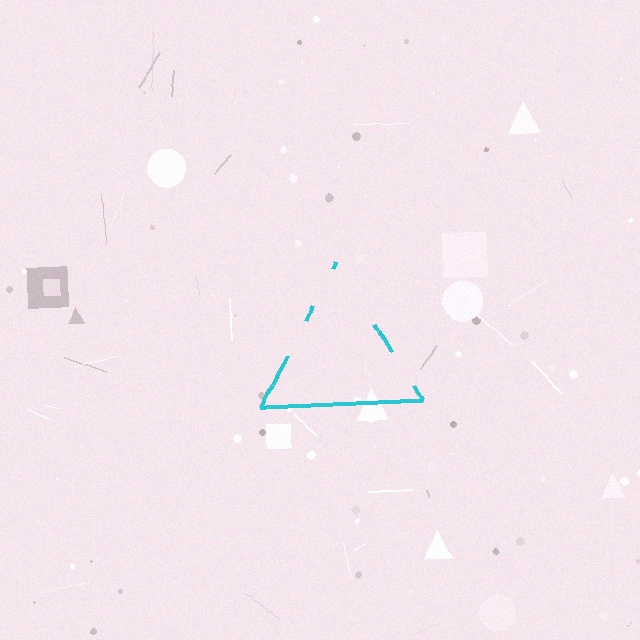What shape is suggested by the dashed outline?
The dashed outline suggests a triangle.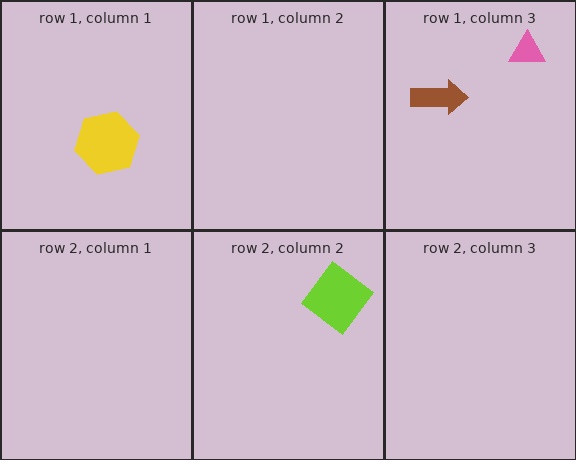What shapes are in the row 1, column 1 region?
The yellow hexagon.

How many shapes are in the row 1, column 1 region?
1.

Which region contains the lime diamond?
The row 2, column 2 region.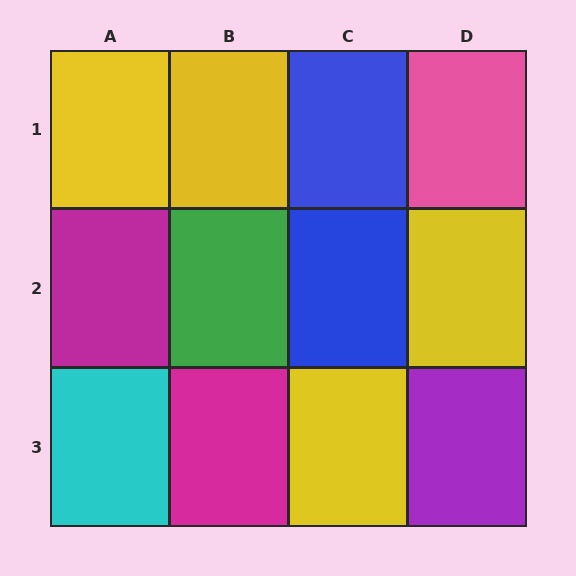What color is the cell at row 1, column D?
Pink.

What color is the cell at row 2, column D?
Yellow.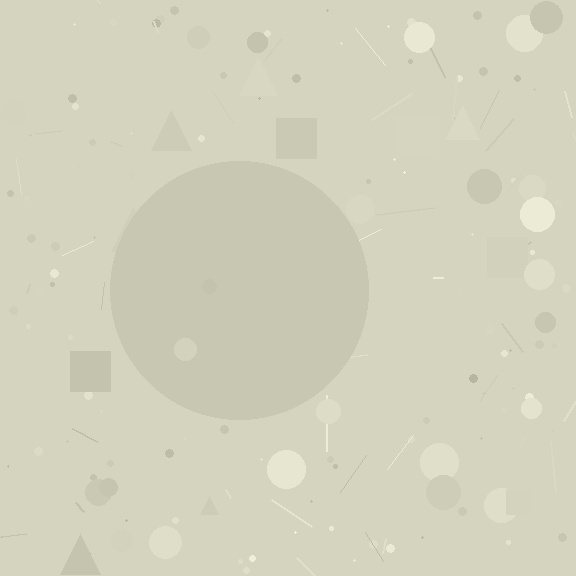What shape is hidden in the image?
A circle is hidden in the image.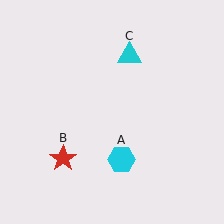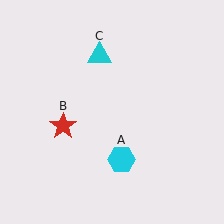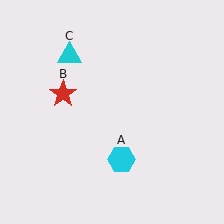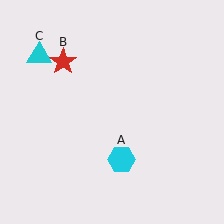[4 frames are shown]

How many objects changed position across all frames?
2 objects changed position: red star (object B), cyan triangle (object C).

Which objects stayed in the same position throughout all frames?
Cyan hexagon (object A) remained stationary.